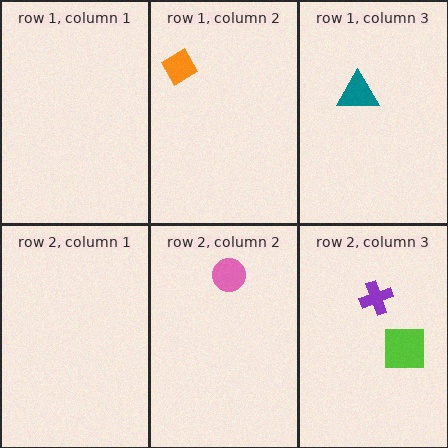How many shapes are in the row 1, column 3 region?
1.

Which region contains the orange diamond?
The row 1, column 2 region.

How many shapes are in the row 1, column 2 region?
1.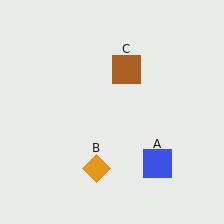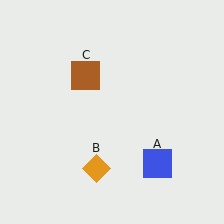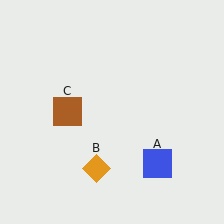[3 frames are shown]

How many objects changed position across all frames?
1 object changed position: brown square (object C).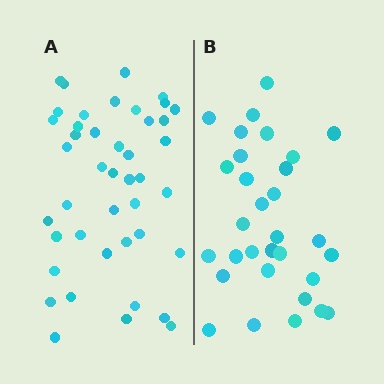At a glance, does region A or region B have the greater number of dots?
Region A (the left region) has more dots.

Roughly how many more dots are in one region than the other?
Region A has roughly 12 or so more dots than region B.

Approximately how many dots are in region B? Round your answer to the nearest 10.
About 30 dots. (The exact count is 31, which rounds to 30.)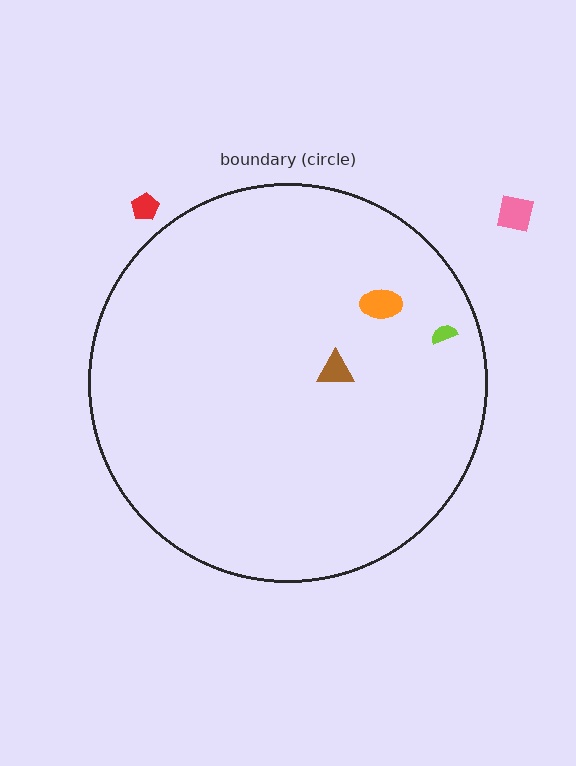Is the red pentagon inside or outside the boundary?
Outside.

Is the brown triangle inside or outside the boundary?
Inside.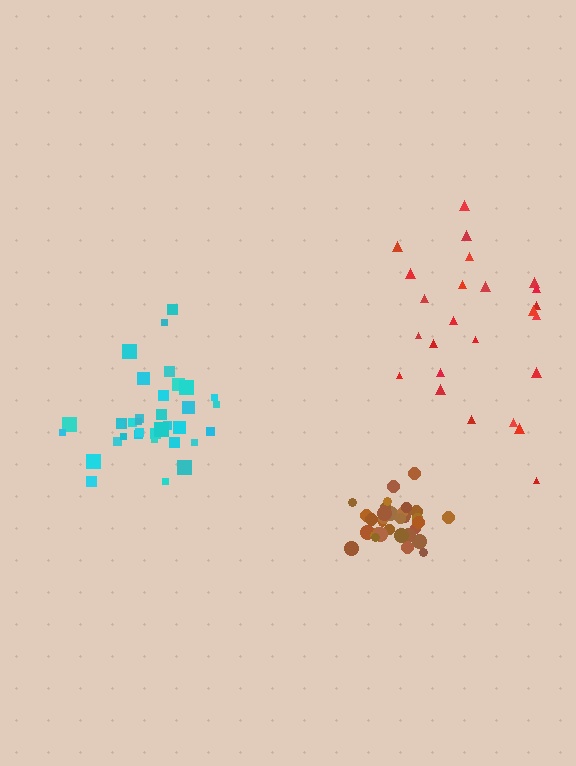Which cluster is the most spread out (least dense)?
Red.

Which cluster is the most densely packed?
Brown.